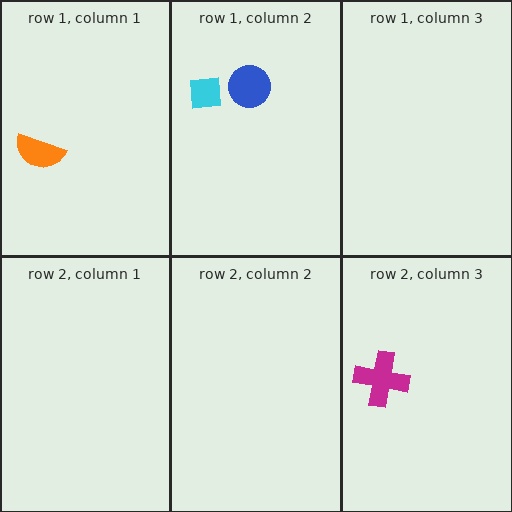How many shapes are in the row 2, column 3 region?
1.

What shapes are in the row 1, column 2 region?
The cyan square, the blue circle.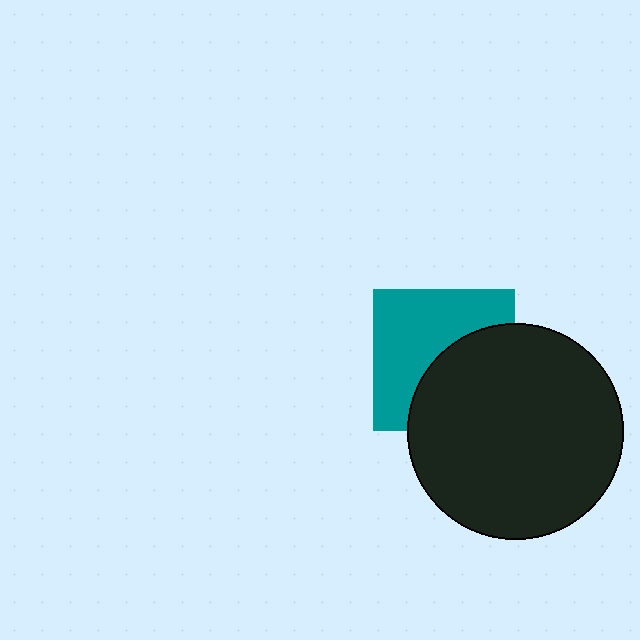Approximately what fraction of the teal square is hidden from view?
Roughly 46% of the teal square is hidden behind the black circle.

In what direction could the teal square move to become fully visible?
The teal square could move toward the upper-left. That would shift it out from behind the black circle entirely.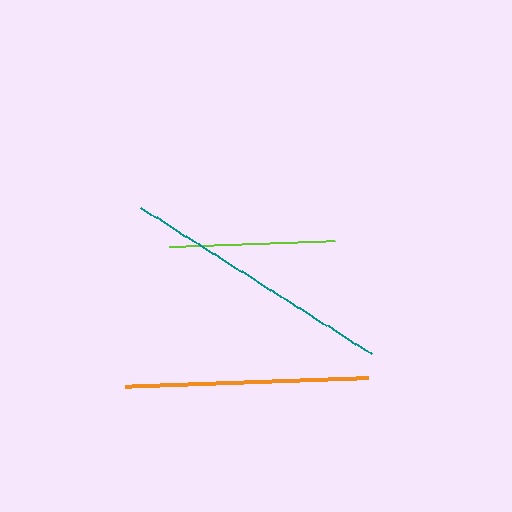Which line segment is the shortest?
The lime line is the shortest at approximately 166 pixels.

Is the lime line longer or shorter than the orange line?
The orange line is longer than the lime line.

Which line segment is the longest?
The teal line is the longest at approximately 273 pixels.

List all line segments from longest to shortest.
From longest to shortest: teal, orange, lime.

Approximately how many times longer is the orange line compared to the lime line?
The orange line is approximately 1.5 times the length of the lime line.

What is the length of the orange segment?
The orange segment is approximately 244 pixels long.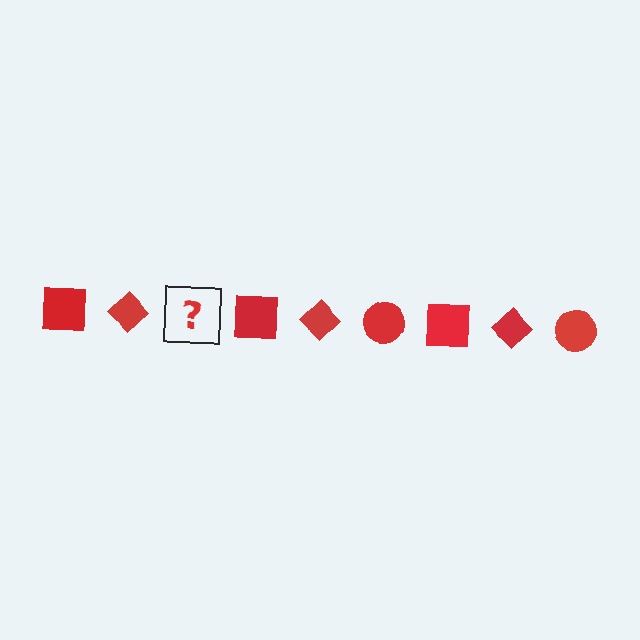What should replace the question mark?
The question mark should be replaced with a red circle.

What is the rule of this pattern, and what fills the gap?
The rule is that the pattern cycles through square, diamond, circle shapes in red. The gap should be filled with a red circle.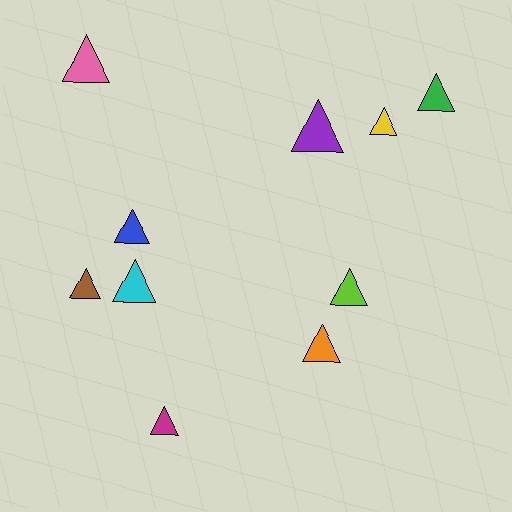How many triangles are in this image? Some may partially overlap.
There are 10 triangles.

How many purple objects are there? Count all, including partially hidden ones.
There is 1 purple object.